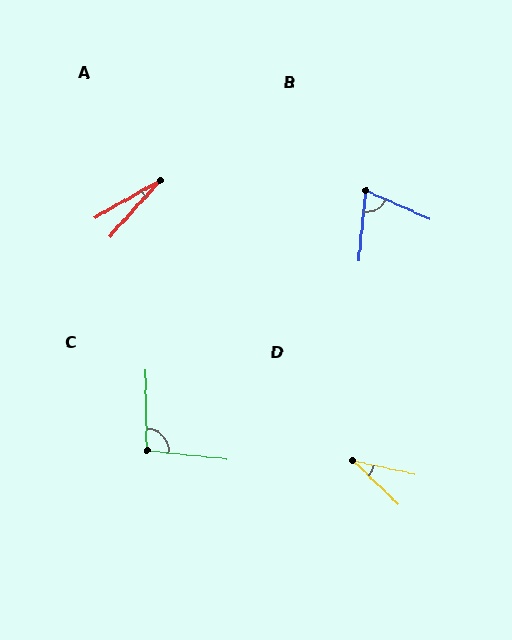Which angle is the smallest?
A, at approximately 18 degrees.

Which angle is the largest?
C, at approximately 96 degrees.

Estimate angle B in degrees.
Approximately 71 degrees.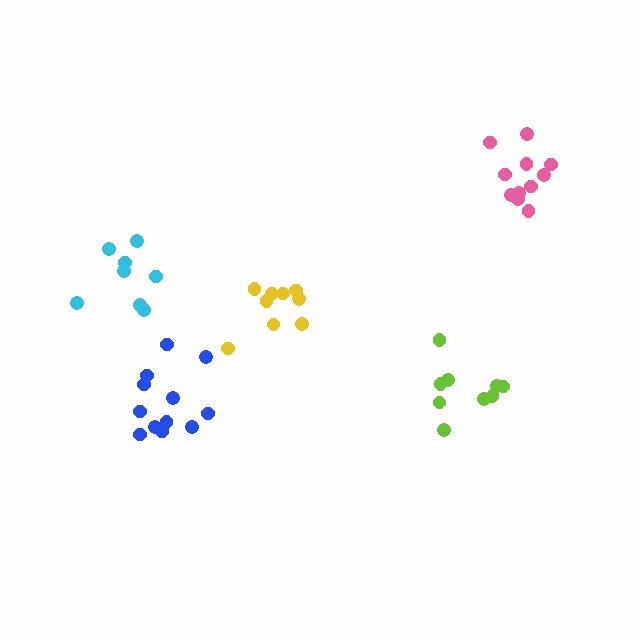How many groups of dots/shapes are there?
There are 5 groups.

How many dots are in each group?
Group 1: 9 dots, Group 2: 8 dots, Group 3: 11 dots, Group 4: 9 dots, Group 5: 12 dots (49 total).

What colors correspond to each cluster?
The clusters are colored: yellow, cyan, pink, lime, blue.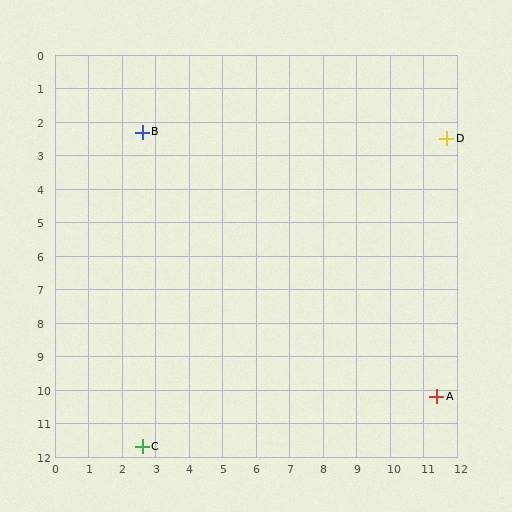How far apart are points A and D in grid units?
Points A and D are about 7.7 grid units apart.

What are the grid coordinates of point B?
Point B is at approximately (2.6, 2.3).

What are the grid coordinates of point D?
Point D is at approximately (11.7, 2.5).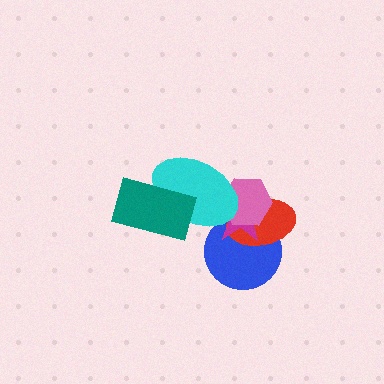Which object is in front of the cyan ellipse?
The teal rectangle is in front of the cyan ellipse.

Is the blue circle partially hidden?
Yes, it is partially covered by another shape.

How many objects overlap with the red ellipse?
3 objects overlap with the red ellipse.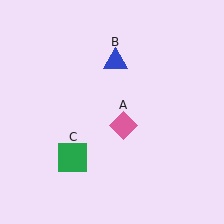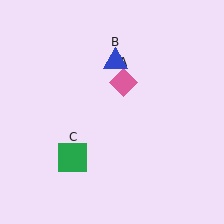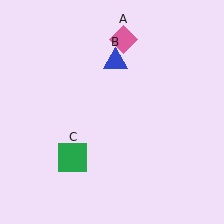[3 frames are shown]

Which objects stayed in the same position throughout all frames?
Blue triangle (object B) and green square (object C) remained stationary.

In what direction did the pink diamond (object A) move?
The pink diamond (object A) moved up.